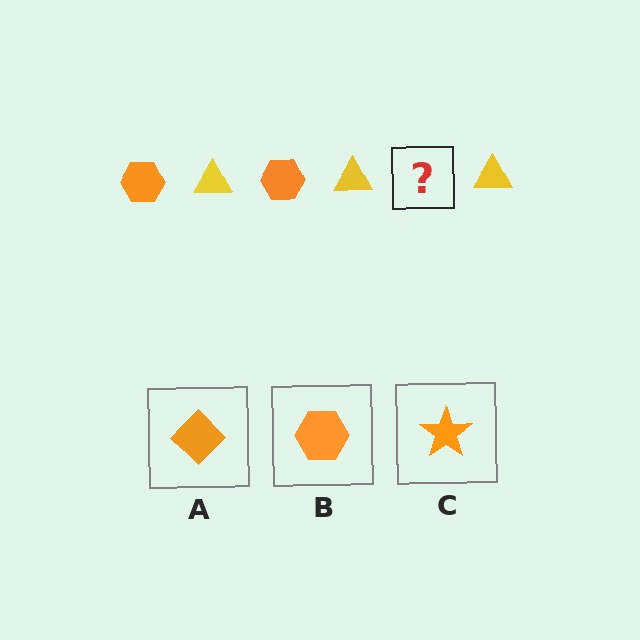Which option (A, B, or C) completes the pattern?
B.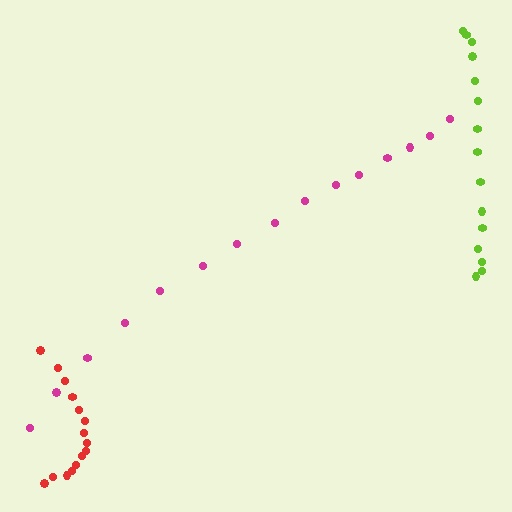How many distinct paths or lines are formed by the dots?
There are 3 distinct paths.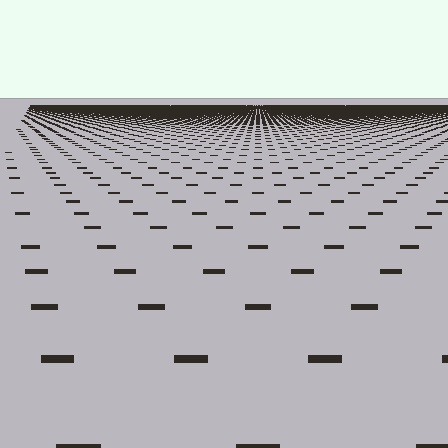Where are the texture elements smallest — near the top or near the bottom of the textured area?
Near the top.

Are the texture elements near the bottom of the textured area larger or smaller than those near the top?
Larger. Near the bottom, elements are closer to the viewer and appear at a bigger on-screen size.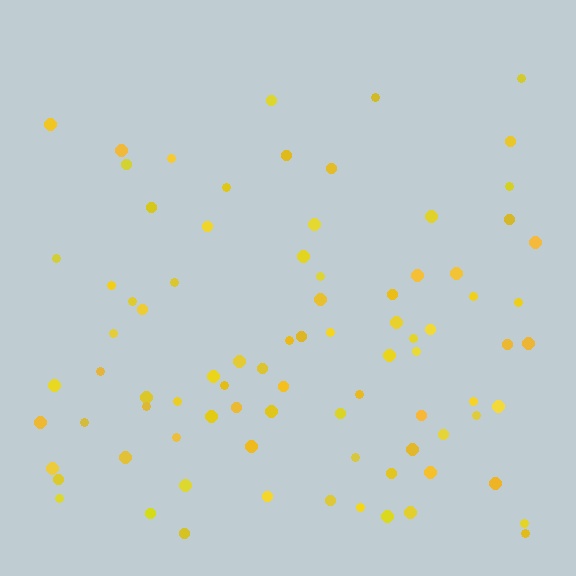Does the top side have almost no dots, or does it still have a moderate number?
Still a moderate number, just noticeably fewer than the bottom.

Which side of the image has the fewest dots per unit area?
The top.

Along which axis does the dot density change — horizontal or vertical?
Vertical.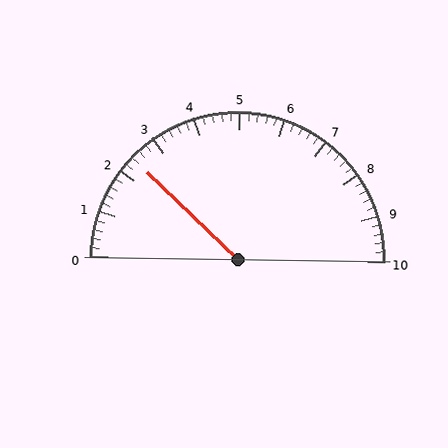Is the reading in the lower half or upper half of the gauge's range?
The reading is in the lower half of the range (0 to 10).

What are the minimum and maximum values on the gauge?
The gauge ranges from 0 to 10.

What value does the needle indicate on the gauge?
The needle indicates approximately 2.4.